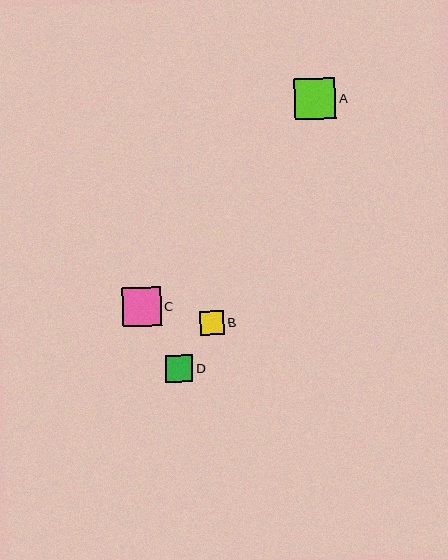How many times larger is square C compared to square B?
Square C is approximately 1.6 times the size of square B.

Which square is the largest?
Square A is the largest with a size of approximately 41 pixels.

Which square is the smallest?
Square B is the smallest with a size of approximately 24 pixels.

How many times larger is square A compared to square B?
Square A is approximately 1.7 times the size of square B.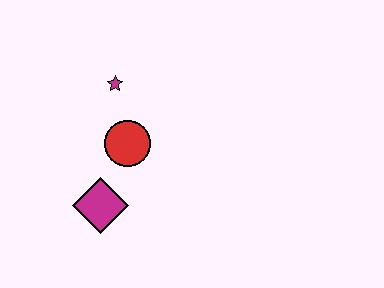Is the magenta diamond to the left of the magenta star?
Yes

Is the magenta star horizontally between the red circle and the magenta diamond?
Yes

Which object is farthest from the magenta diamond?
The magenta star is farthest from the magenta diamond.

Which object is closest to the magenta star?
The red circle is closest to the magenta star.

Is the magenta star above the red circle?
Yes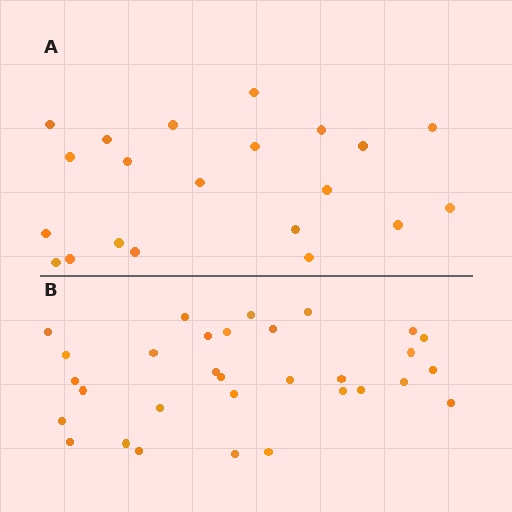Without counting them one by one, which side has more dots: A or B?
Region B (the bottom region) has more dots.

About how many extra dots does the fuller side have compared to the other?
Region B has roughly 10 or so more dots than region A.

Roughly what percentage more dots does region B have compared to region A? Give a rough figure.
About 50% more.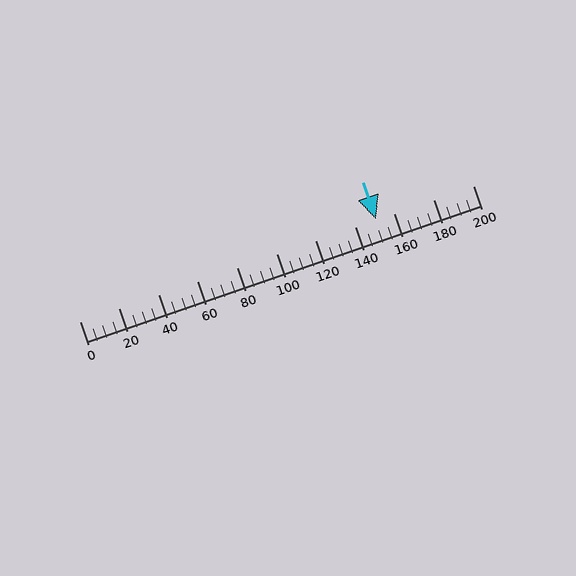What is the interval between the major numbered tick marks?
The major tick marks are spaced 20 units apart.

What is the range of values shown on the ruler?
The ruler shows values from 0 to 200.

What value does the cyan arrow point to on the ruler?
The cyan arrow points to approximately 151.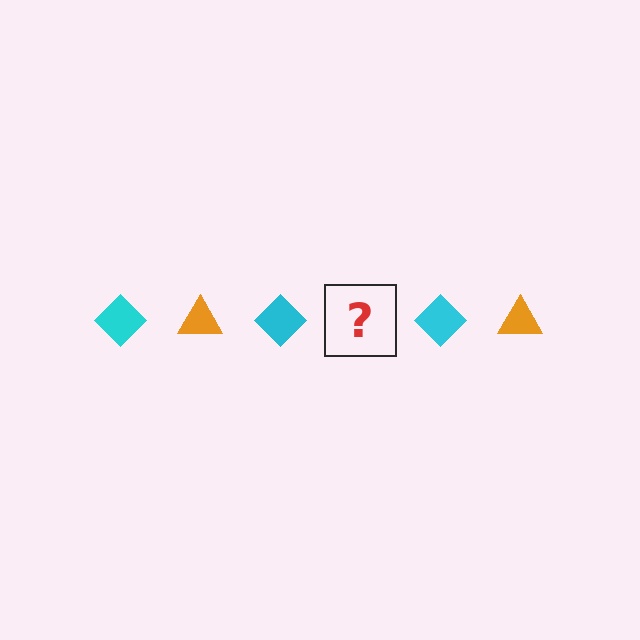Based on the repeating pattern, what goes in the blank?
The blank should be an orange triangle.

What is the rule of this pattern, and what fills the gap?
The rule is that the pattern alternates between cyan diamond and orange triangle. The gap should be filled with an orange triangle.